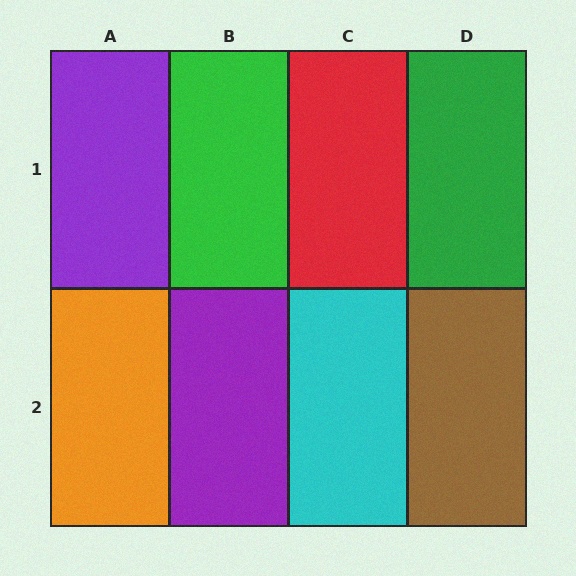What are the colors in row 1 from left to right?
Purple, green, red, green.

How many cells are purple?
2 cells are purple.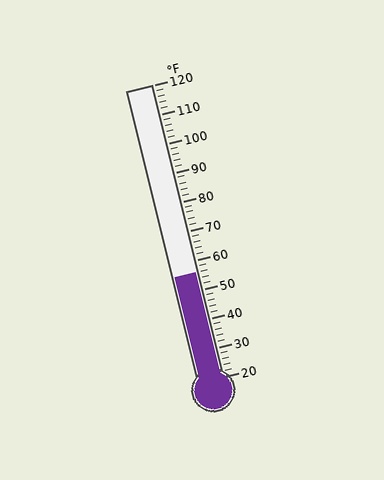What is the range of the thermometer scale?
The thermometer scale ranges from 20°F to 120°F.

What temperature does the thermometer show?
The thermometer shows approximately 56°F.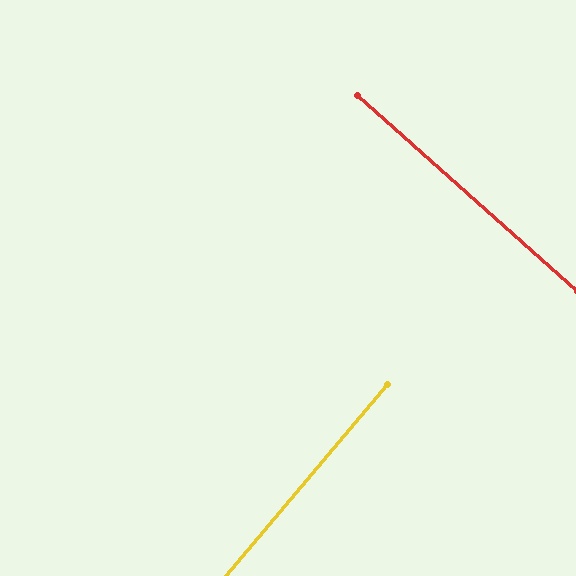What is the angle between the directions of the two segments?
Approximately 88 degrees.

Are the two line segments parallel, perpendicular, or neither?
Perpendicular — they meet at approximately 88°.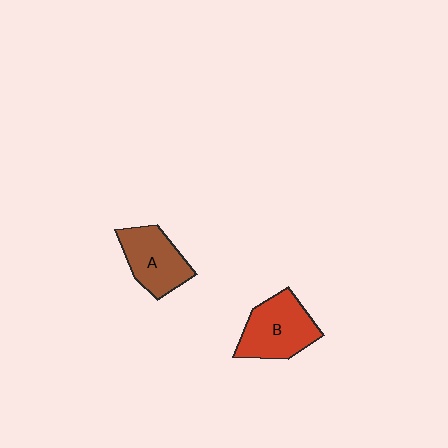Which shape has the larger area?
Shape B (red).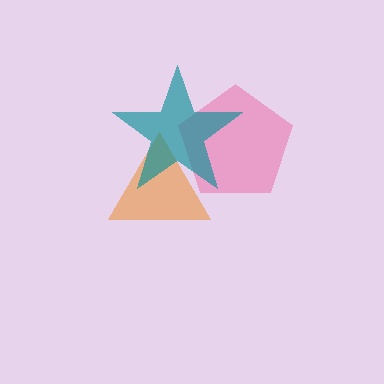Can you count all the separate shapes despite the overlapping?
Yes, there are 3 separate shapes.